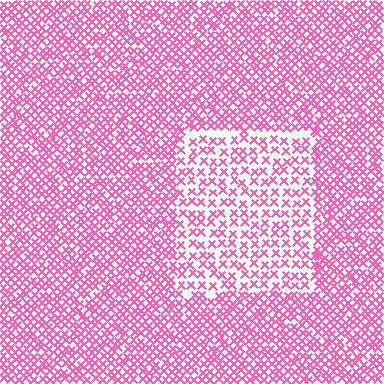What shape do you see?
I see a rectangle.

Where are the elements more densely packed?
The elements are more densely packed outside the rectangle boundary.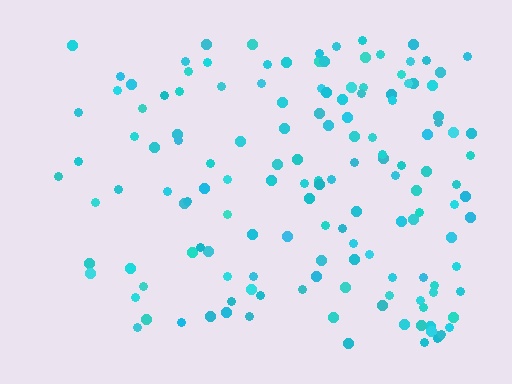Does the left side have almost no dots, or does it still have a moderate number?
Still a moderate number, just noticeably fewer than the right.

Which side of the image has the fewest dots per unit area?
The left.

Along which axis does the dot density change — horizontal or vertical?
Horizontal.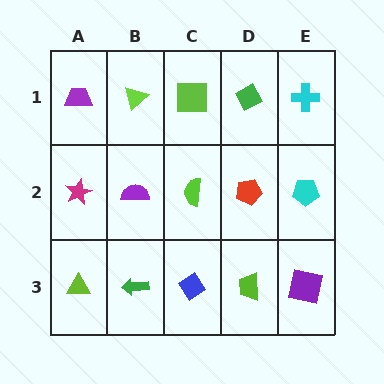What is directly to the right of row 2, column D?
A cyan pentagon.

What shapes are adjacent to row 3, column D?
A red pentagon (row 2, column D), a blue diamond (row 3, column C), a purple square (row 3, column E).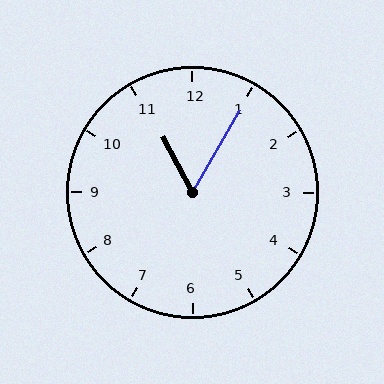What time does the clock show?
11:05.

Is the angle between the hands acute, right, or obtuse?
It is acute.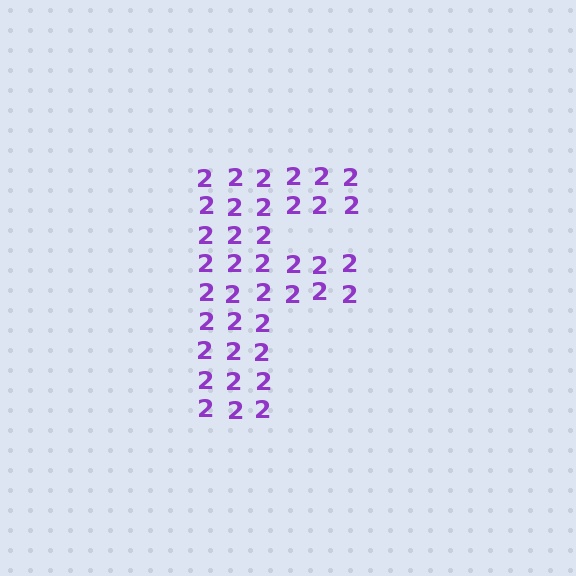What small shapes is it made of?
It is made of small digit 2's.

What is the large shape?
The large shape is the letter F.